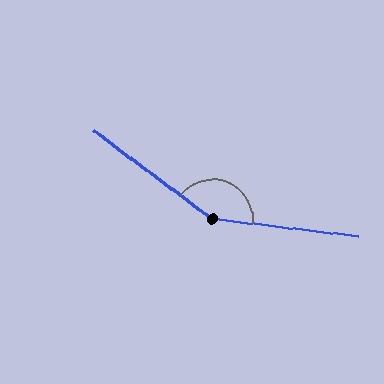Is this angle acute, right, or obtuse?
It is obtuse.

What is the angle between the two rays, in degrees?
Approximately 150 degrees.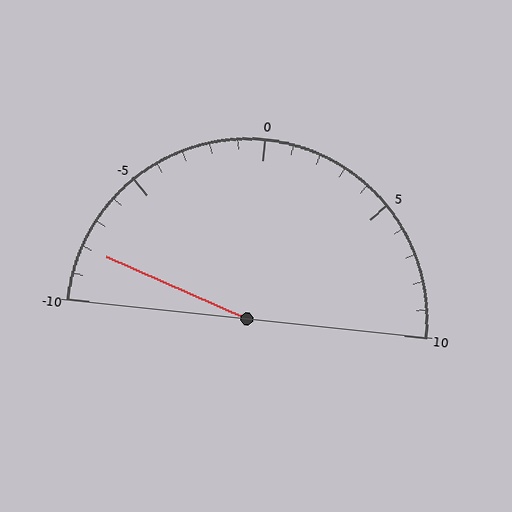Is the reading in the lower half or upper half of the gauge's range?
The reading is in the lower half of the range (-10 to 10).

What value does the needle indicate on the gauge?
The needle indicates approximately -8.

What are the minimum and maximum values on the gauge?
The gauge ranges from -10 to 10.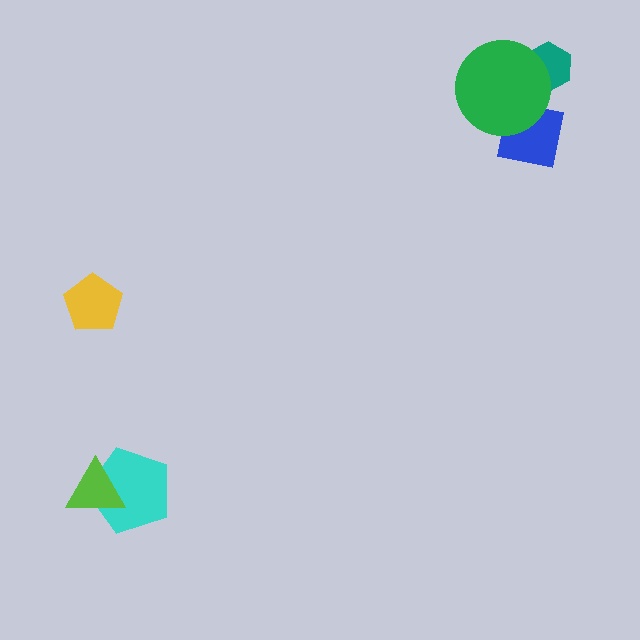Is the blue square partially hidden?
Yes, it is partially covered by another shape.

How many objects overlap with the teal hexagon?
1 object overlaps with the teal hexagon.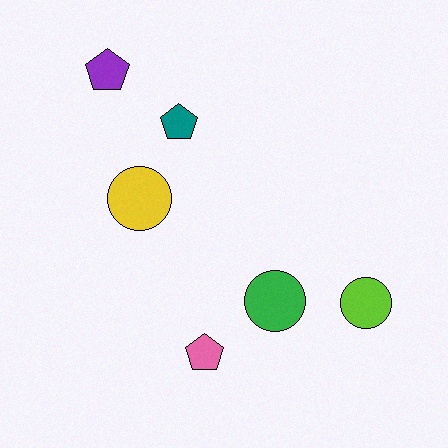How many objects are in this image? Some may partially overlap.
There are 6 objects.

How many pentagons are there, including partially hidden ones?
There are 3 pentagons.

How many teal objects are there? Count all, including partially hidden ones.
There is 1 teal object.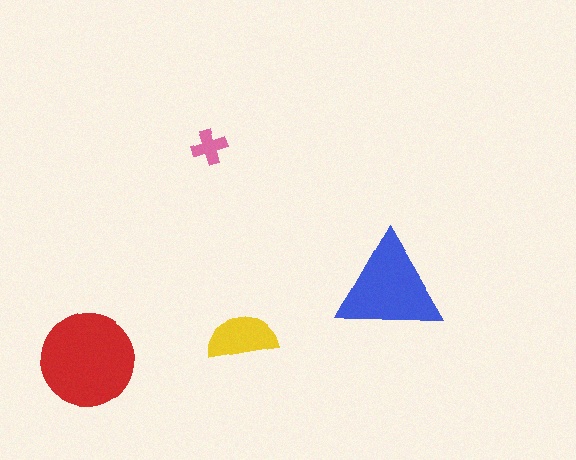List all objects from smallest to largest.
The pink cross, the yellow semicircle, the blue triangle, the red circle.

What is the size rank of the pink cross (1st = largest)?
4th.